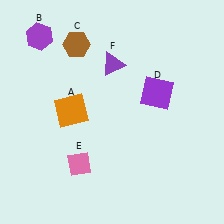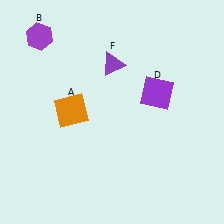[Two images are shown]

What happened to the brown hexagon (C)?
The brown hexagon (C) was removed in Image 2. It was in the top-left area of Image 1.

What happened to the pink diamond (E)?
The pink diamond (E) was removed in Image 2. It was in the bottom-left area of Image 1.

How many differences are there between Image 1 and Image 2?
There are 2 differences between the two images.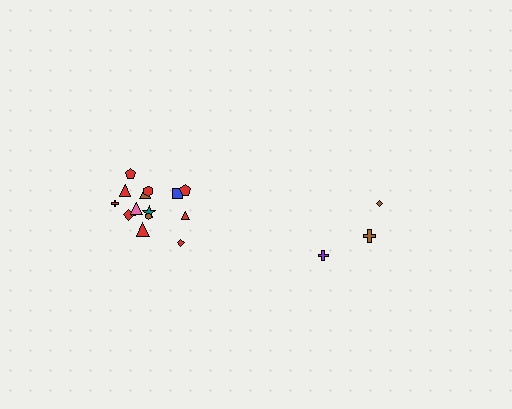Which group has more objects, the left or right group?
The left group.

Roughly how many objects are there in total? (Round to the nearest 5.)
Roughly 20 objects in total.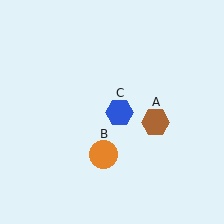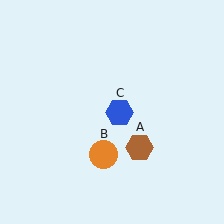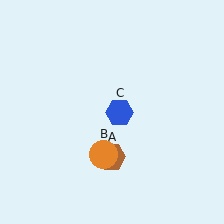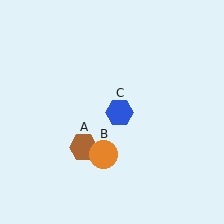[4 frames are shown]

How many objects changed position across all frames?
1 object changed position: brown hexagon (object A).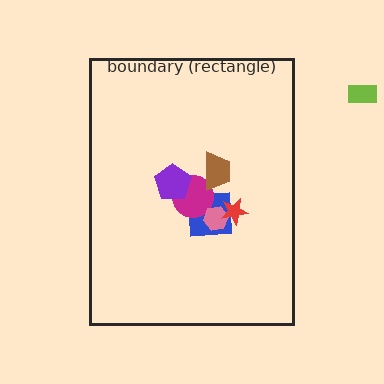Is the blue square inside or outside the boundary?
Inside.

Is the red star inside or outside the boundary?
Inside.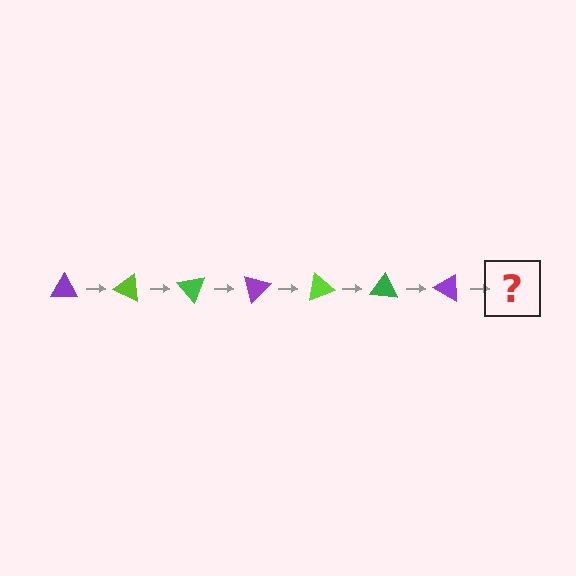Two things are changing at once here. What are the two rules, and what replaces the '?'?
The two rules are that it rotates 25 degrees each step and the color cycles through purple, lime, and green. The '?' should be a lime triangle, rotated 175 degrees from the start.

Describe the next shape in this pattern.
It should be a lime triangle, rotated 175 degrees from the start.